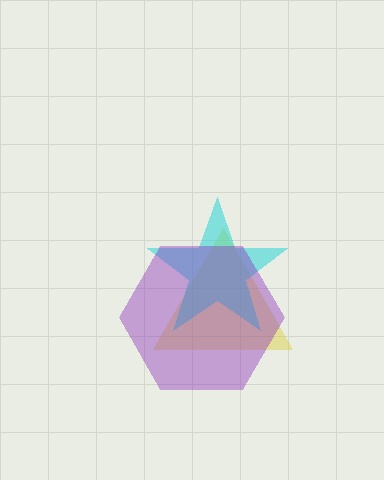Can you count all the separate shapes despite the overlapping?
Yes, there are 3 separate shapes.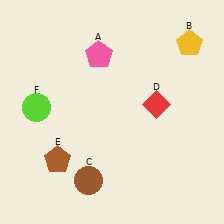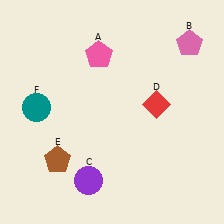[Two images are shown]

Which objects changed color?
B changed from yellow to pink. C changed from brown to purple. F changed from lime to teal.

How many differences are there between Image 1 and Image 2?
There are 3 differences between the two images.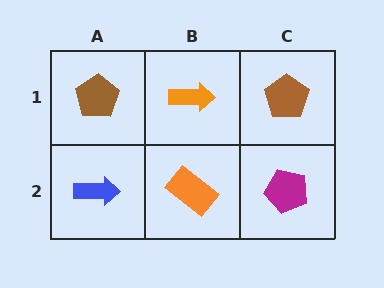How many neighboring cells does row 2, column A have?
2.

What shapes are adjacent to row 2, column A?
A brown pentagon (row 1, column A), an orange rectangle (row 2, column B).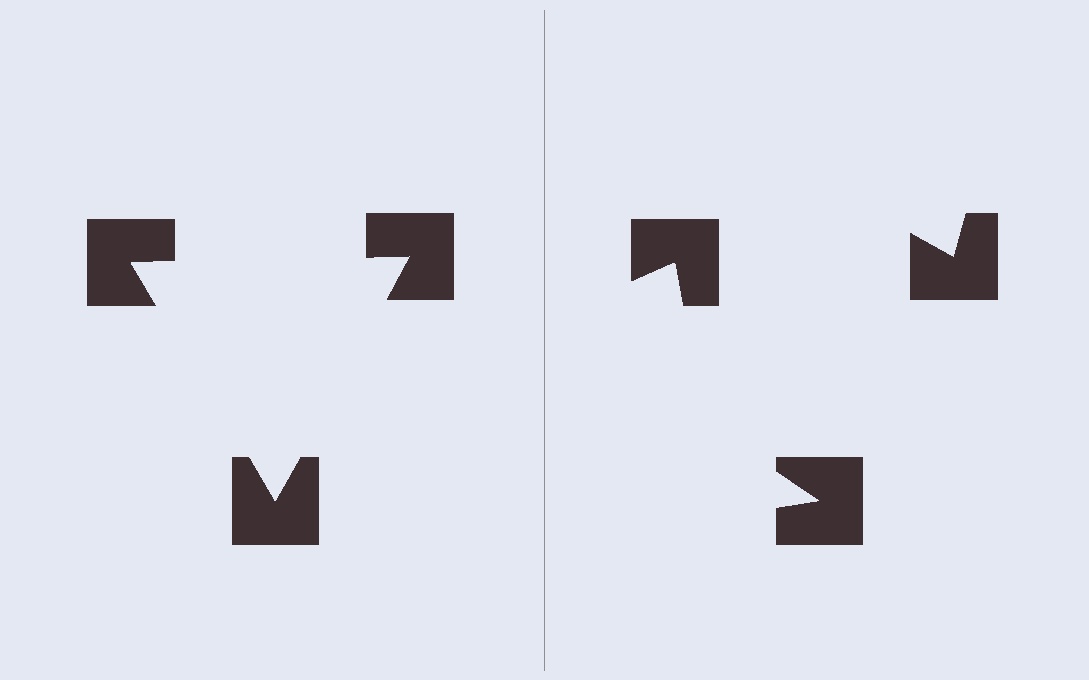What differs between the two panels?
The notched squares are positioned identically on both sides; only the wedge orientations differ. On the left they align to a triangle; on the right they are misaligned.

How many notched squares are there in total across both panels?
6 — 3 on each side.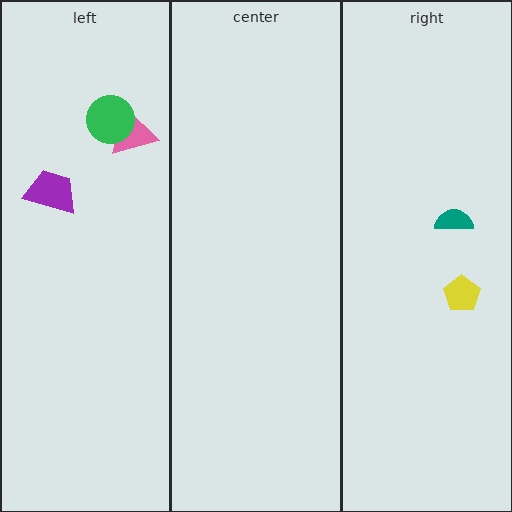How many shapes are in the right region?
2.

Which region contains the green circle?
The left region.